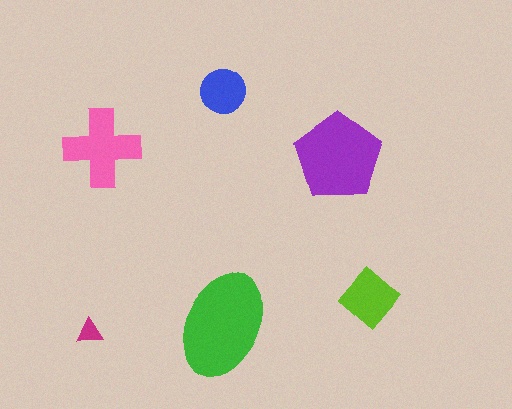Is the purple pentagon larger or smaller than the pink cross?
Larger.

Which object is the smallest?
The magenta triangle.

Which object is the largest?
The green ellipse.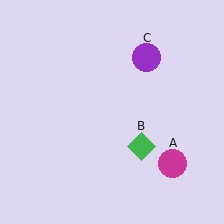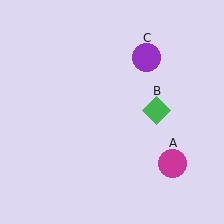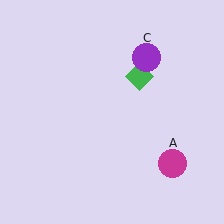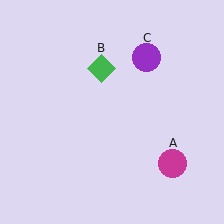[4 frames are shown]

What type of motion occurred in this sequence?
The green diamond (object B) rotated counterclockwise around the center of the scene.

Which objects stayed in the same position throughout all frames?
Magenta circle (object A) and purple circle (object C) remained stationary.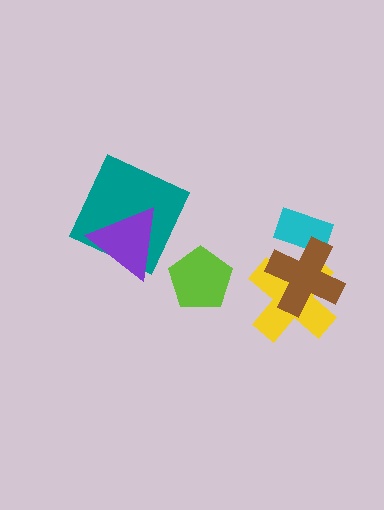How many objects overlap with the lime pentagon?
0 objects overlap with the lime pentagon.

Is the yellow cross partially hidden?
Yes, it is partially covered by another shape.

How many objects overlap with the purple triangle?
1 object overlaps with the purple triangle.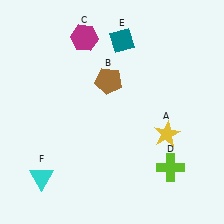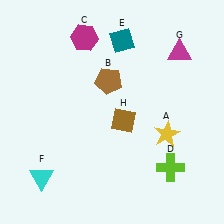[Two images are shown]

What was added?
A magenta triangle (G), a brown diamond (H) were added in Image 2.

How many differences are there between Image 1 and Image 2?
There are 2 differences between the two images.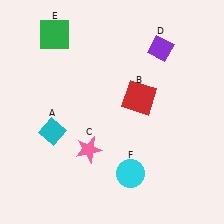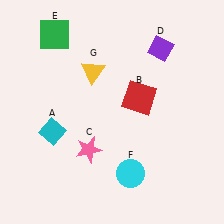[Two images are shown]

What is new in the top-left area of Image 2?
A yellow triangle (G) was added in the top-left area of Image 2.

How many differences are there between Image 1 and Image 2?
There is 1 difference between the two images.